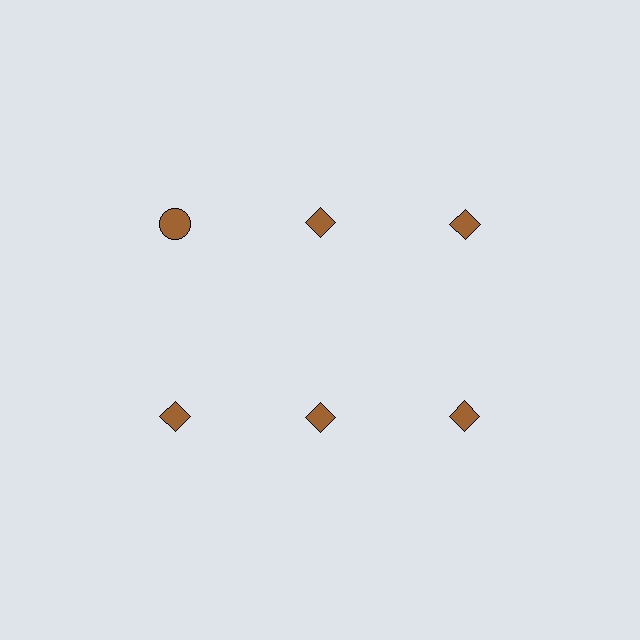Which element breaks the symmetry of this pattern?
The brown circle in the top row, leftmost column breaks the symmetry. All other shapes are brown diamonds.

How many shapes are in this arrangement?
There are 6 shapes arranged in a grid pattern.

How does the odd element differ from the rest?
It has a different shape: circle instead of diamond.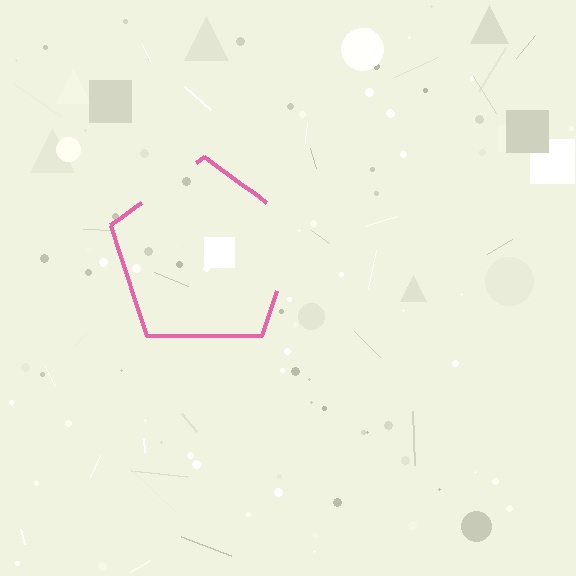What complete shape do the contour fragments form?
The contour fragments form a pentagon.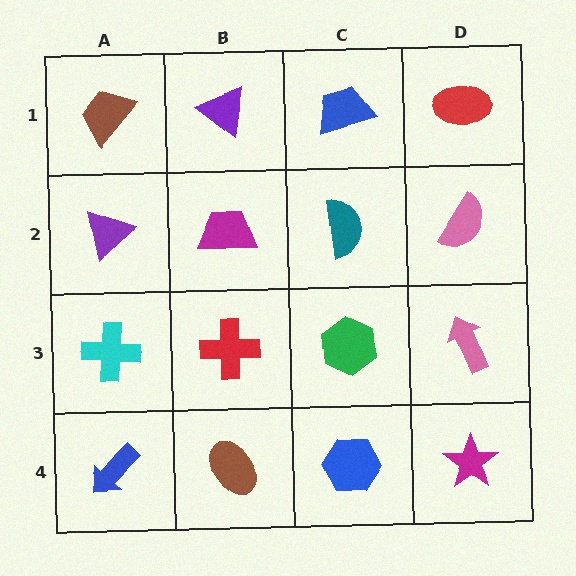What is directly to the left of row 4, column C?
A brown ellipse.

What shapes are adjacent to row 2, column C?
A blue trapezoid (row 1, column C), a green hexagon (row 3, column C), a magenta trapezoid (row 2, column B), a pink semicircle (row 2, column D).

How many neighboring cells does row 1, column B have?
3.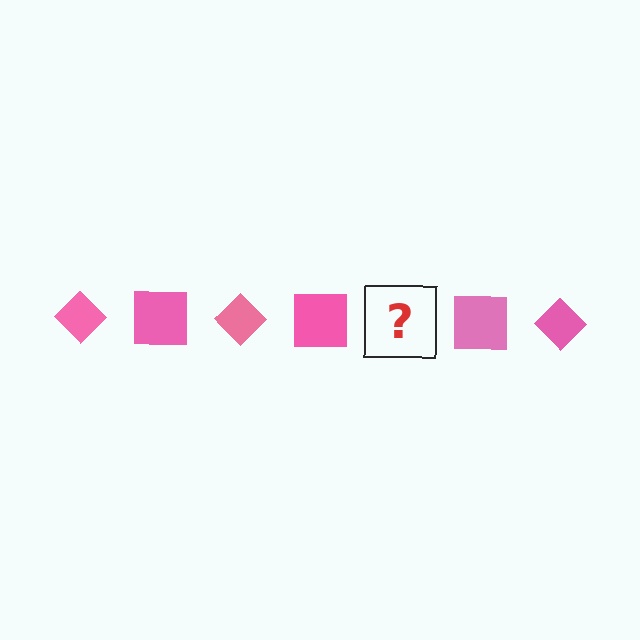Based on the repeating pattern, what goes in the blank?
The blank should be a pink diamond.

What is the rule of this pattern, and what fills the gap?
The rule is that the pattern cycles through diamond, square shapes in pink. The gap should be filled with a pink diamond.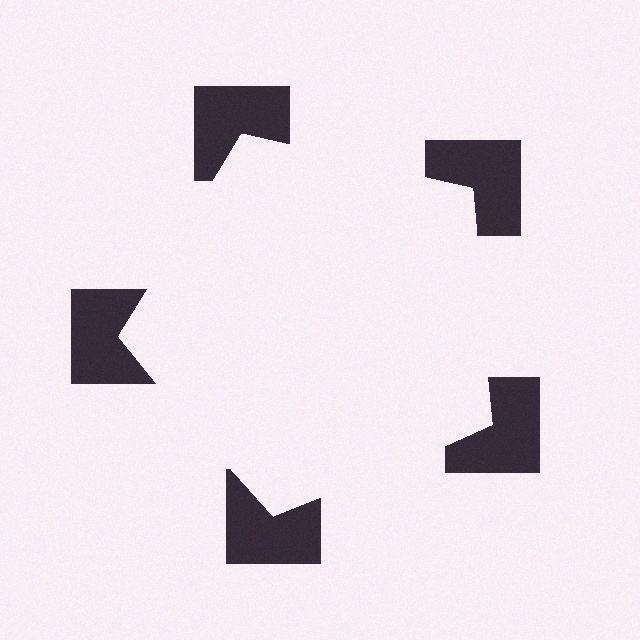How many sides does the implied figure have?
5 sides.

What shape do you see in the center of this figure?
An illusory pentagon — its edges are inferred from the aligned wedge cuts in the notched squares, not physically drawn.